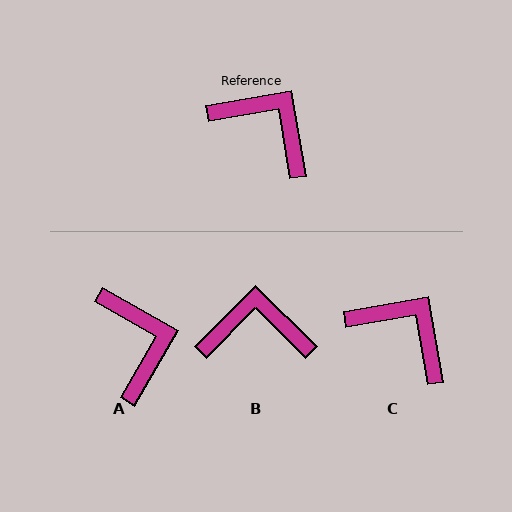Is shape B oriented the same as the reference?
No, it is off by about 35 degrees.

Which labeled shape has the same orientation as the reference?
C.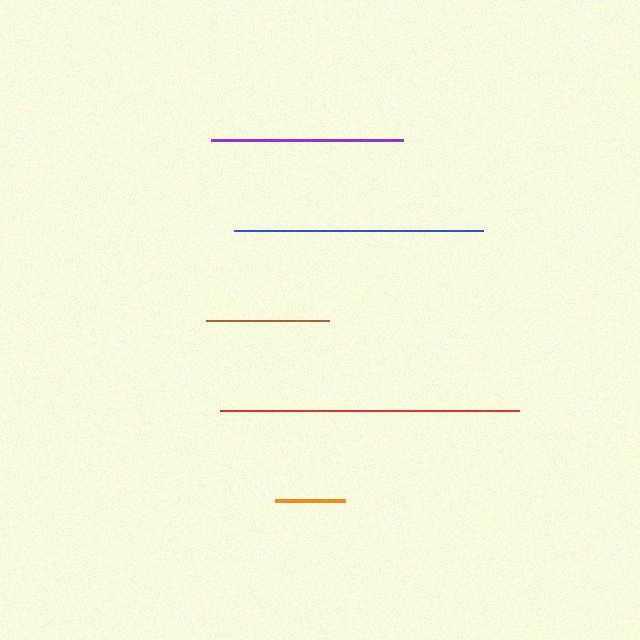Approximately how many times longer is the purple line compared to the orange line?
The purple line is approximately 2.7 times the length of the orange line.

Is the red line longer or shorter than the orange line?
The red line is longer than the orange line.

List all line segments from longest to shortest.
From longest to shortest: red, blue, purple, brown, orange.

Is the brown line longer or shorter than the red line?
The red line is longer than the brown line.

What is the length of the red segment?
The red segment is approximately 299 pixels long.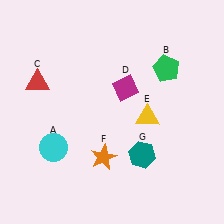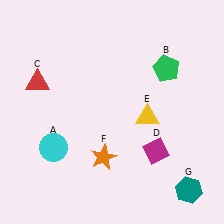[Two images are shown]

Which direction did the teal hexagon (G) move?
The teal hexagon (G) moved right.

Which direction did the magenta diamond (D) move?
The magenta diamond (D) moved down.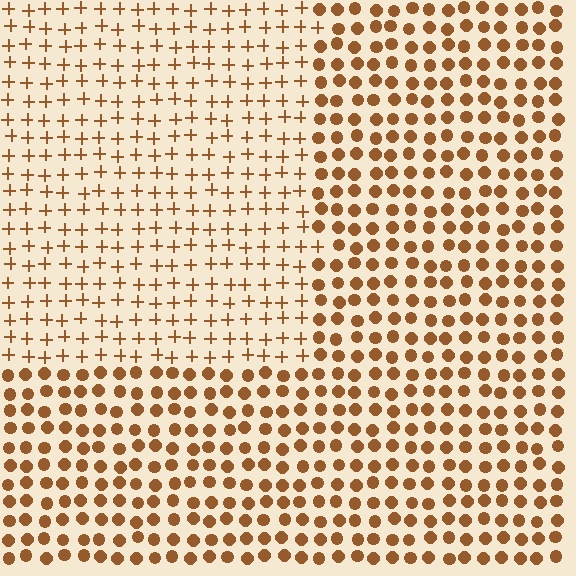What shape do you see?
I see a rectangle.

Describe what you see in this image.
The image is filled with small brown elements arranged in a uniform grid. A rectangle-shaped region contains plus signs, while the surrounding area contains circles. The boundary is defined purely by the change in element shape.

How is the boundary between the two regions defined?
The boundary is defined by a change in element shape: plus signs inside vs. circles outside. All elements share the same color and spacing.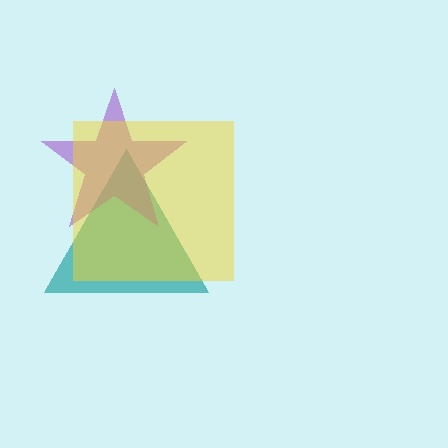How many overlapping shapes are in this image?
There are 3 overlapping shapes in the image.